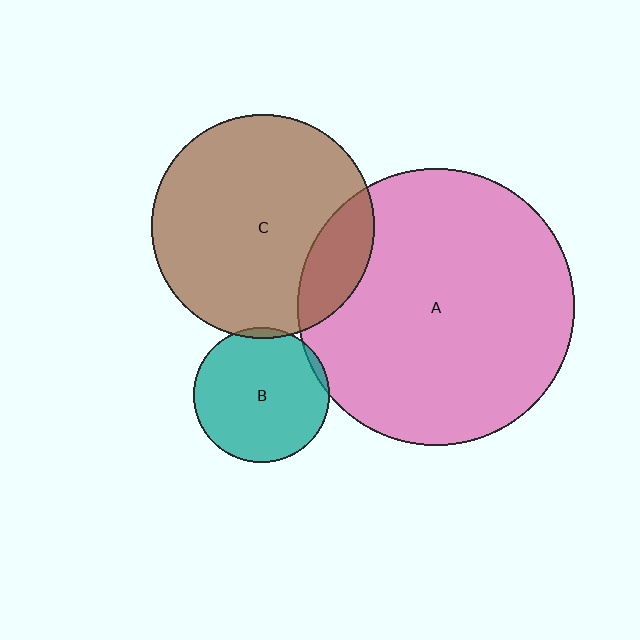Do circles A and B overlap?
Yes.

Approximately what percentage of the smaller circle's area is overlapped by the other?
Approximately 5%.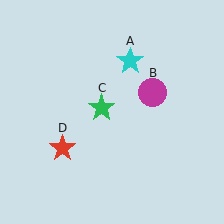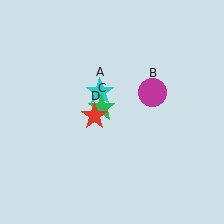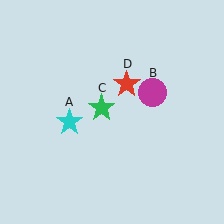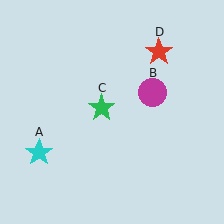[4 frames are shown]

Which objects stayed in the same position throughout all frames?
Magenta circle (object B) and green star (object C) remained stationary.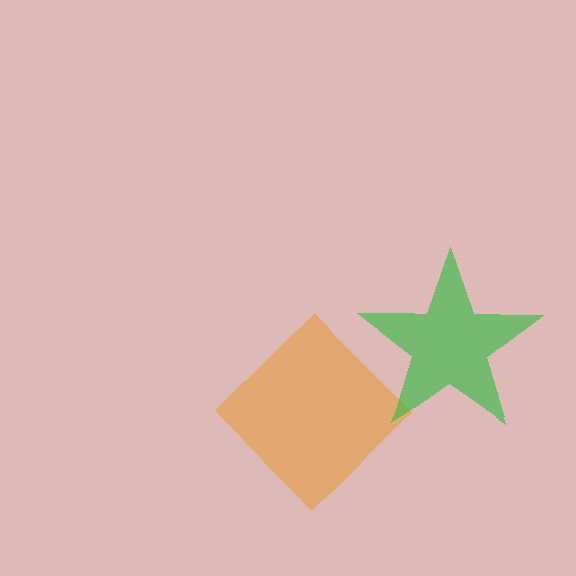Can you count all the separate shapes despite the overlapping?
Yes, there are 2 separate shapes.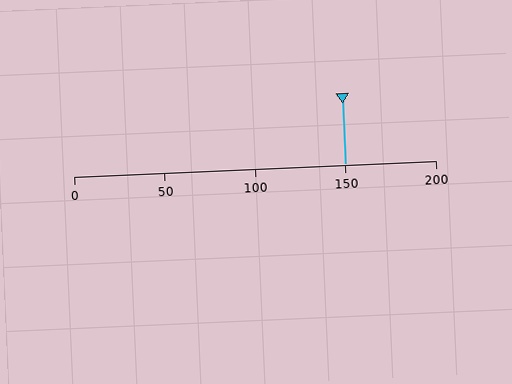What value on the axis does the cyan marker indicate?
The marker indicates approximately 150.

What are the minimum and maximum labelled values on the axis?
The axis runs from 0 to 200.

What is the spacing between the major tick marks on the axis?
The major ticks are spaced 50 apart.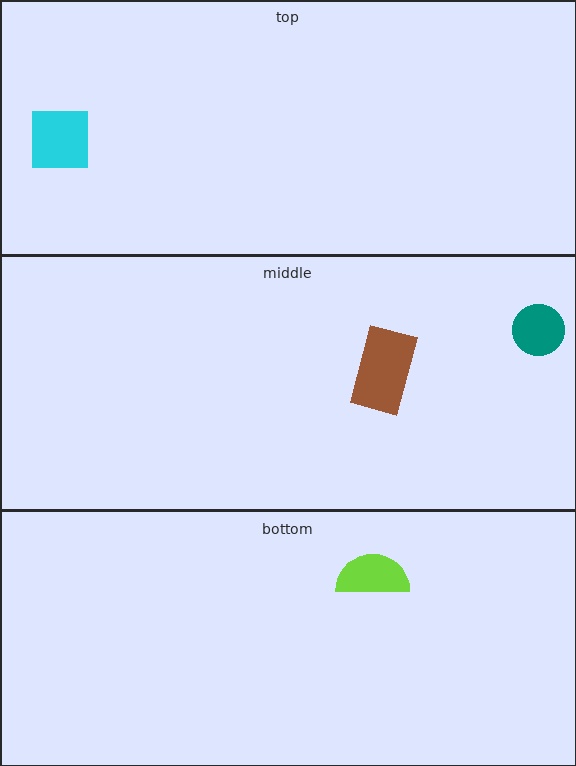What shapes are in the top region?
The cyan square.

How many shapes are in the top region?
1.